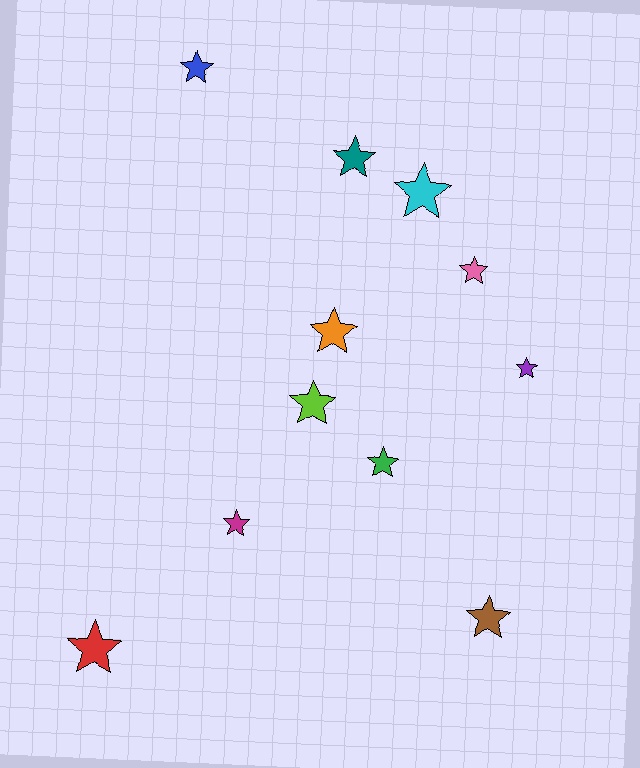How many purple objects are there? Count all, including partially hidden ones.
There is 1 purple object.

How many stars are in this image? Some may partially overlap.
There are 11 stars.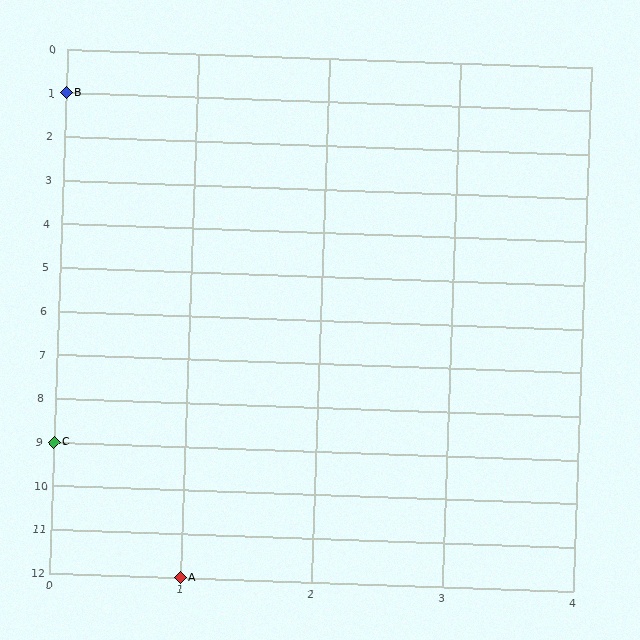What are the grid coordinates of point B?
Point B is at grid coordinates (0, 1).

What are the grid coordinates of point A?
Point A is at grid coordinates (1, 12).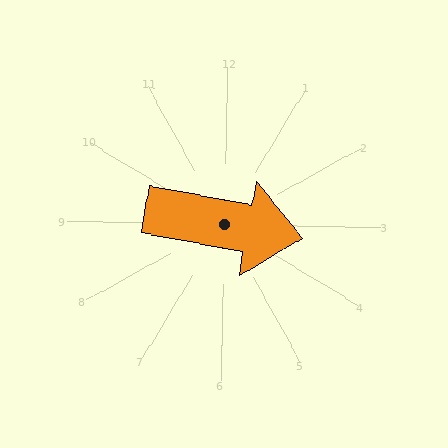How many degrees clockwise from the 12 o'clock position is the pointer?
Approximately 99 degrees.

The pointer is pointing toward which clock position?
Roughly 3 o'clock.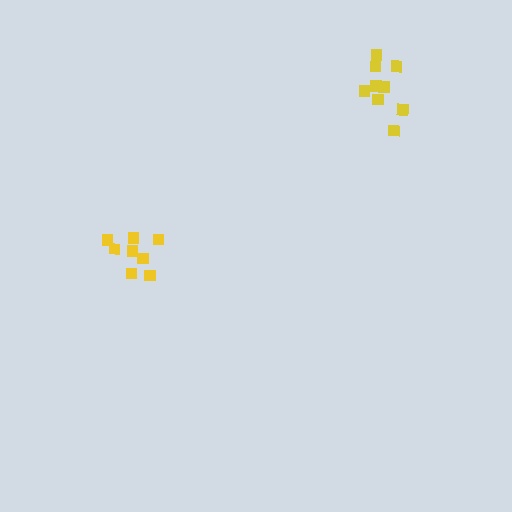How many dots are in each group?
Group 1: 8 dots, Group 2: 9 dots (17 total).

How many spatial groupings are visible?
There are 2 spatial groupings.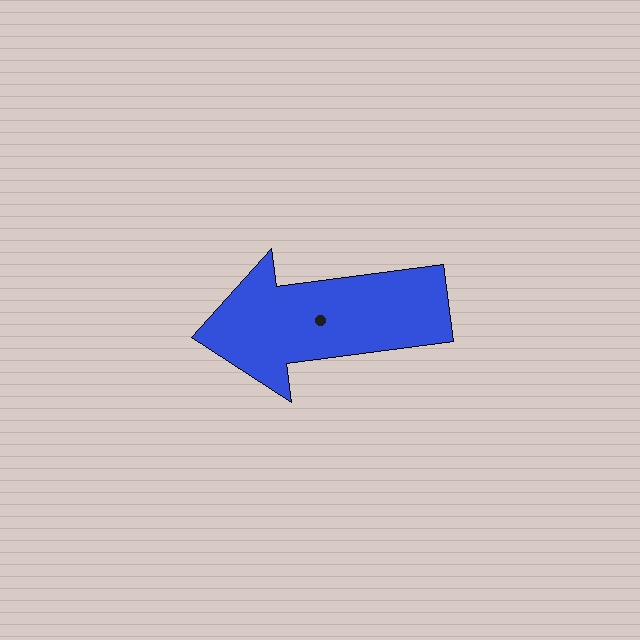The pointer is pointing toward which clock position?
Roughly 9 o'clock.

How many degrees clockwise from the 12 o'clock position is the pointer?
Approximately 262 degrees.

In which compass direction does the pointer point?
West.